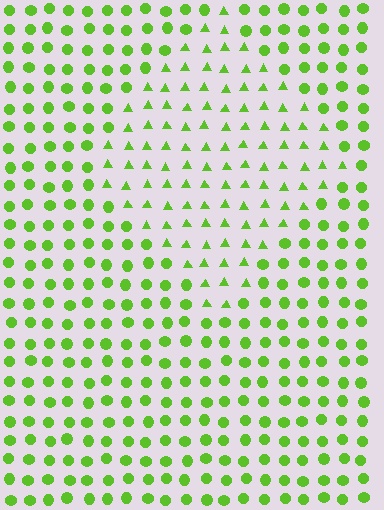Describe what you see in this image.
The image is filled with small lime elements arranged in a uniform grid. A diamond-shaped region contains triangles, while the surrounding area contains circles. The boundary is defined purely by the change in element shape.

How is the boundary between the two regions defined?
The boundary is defined by a change in element shape: triangles inside vs. circles outside. All elements share the same color and spacing.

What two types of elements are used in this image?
The image uses triangles inside the diamond region and circles outside it.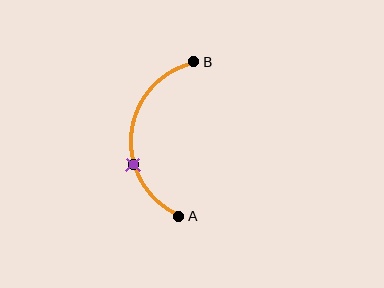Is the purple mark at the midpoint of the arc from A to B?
No. The purple mark lies on the arc but is closer to endpoint A. The arc midpoint would be at the point on the curve equidistant along the arc from both A and B.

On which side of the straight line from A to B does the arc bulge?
The arc bulges to the left of the straight line connecting A and B.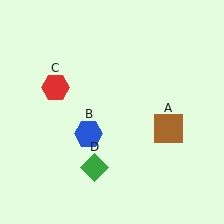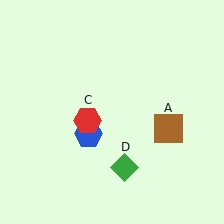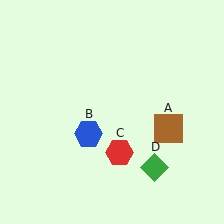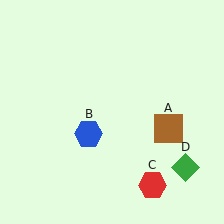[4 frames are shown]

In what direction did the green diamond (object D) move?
The green diamond (object D) moved right.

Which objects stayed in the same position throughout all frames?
Brown square (object A) and blue hexagon (object B) remained stationary.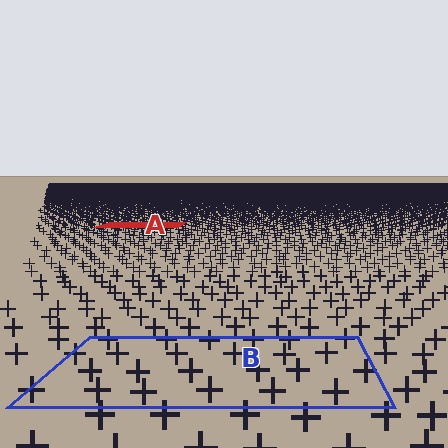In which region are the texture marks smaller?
The texture marks are smaller in region A, because it is farther away.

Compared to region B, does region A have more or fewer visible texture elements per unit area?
Region A has more texture elements per unit area — they are packed more densely because it is farther away.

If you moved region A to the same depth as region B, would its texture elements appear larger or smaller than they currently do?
They would appear larger. At a closer depth, the same texture elements are projected at a bigger on-screen size.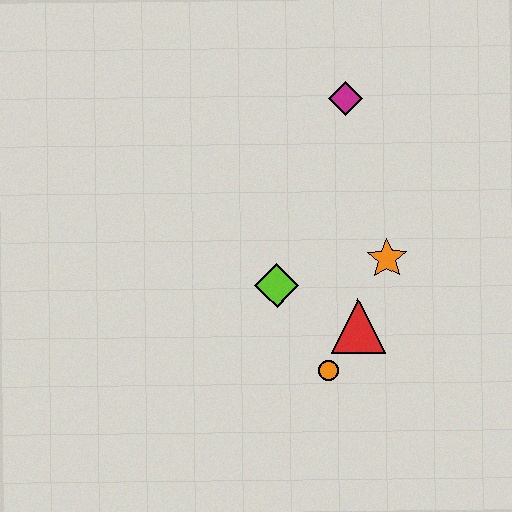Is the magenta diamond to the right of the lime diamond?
Yes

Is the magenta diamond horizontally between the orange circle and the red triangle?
Yes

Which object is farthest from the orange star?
The magenta diamond is farthest from the orange star.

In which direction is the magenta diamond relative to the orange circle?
The magenta diamond is above the orange circle.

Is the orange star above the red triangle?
Yes